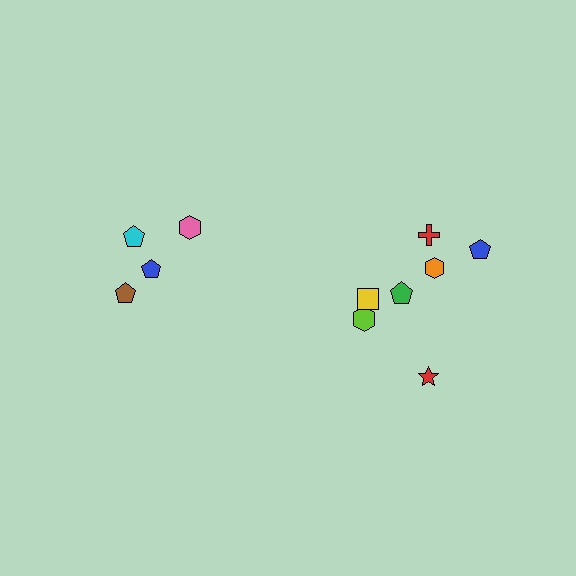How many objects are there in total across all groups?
There are 11 objects.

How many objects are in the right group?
There are 7 objects.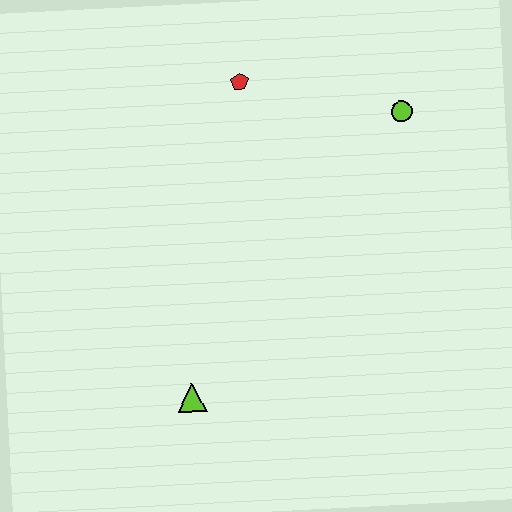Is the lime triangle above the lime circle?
No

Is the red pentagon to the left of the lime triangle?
No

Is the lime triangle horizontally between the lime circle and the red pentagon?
No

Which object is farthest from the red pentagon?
The lime triangle is farthest from the red pentagon.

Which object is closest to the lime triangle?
The red pentagon is closest to the lime triangle.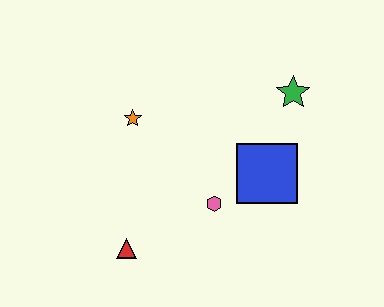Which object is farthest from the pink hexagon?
The green star is farthest from the pink hexagon.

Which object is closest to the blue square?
The pink hexagon is closest to the blue square.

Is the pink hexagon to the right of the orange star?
Yes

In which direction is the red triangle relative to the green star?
The red triangle is to the left of the green star.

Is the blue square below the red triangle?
No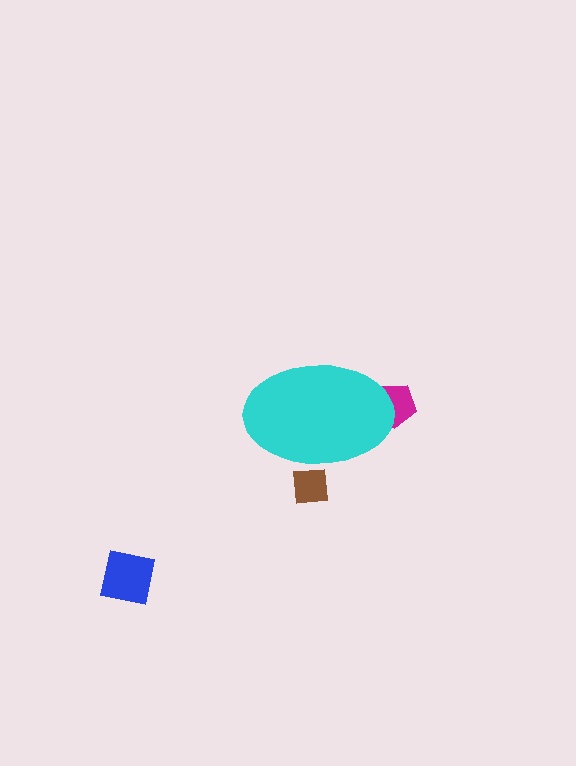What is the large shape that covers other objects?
A cyan ellipse.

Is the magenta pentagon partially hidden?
Yes, the magenta pentagon is partially hidden behind the cyan ellipse.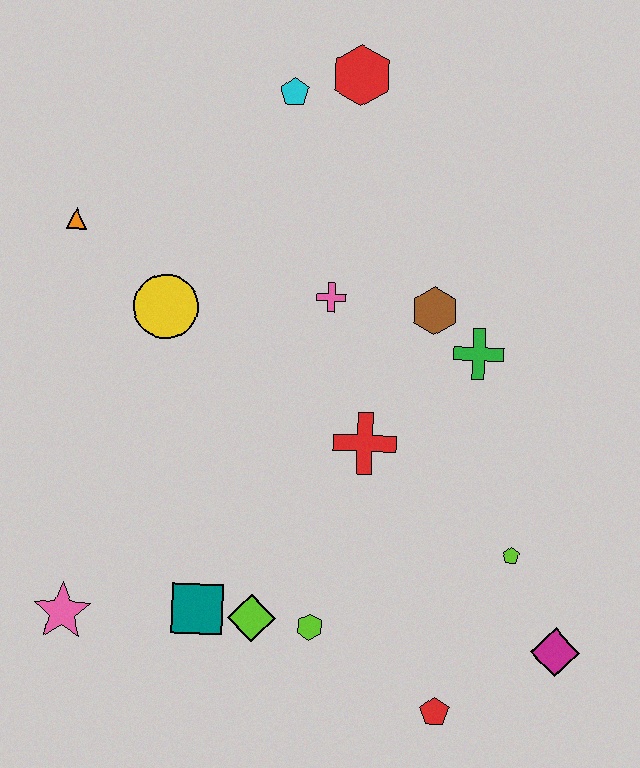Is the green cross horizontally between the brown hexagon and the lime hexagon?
No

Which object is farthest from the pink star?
The red hexagon is farthest from the pink star.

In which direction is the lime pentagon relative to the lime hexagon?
The lime pentagon is to the right of the lime hexagon.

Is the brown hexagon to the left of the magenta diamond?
Yes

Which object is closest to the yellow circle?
The orange triangle is closest to the yellow circle.